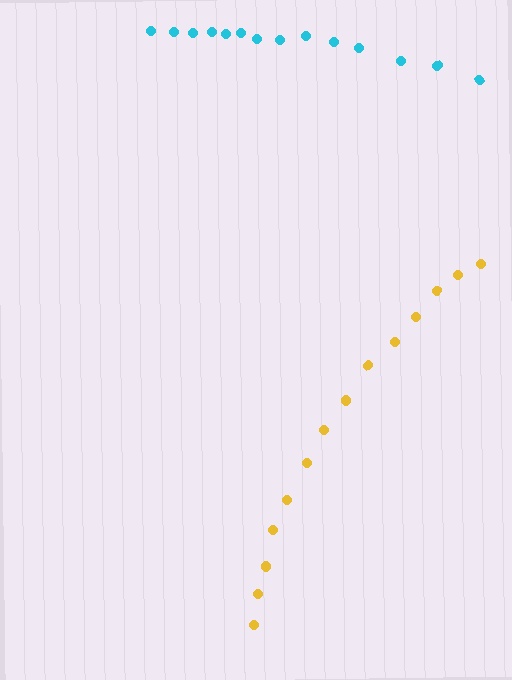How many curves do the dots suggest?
There are 2 distinct paths.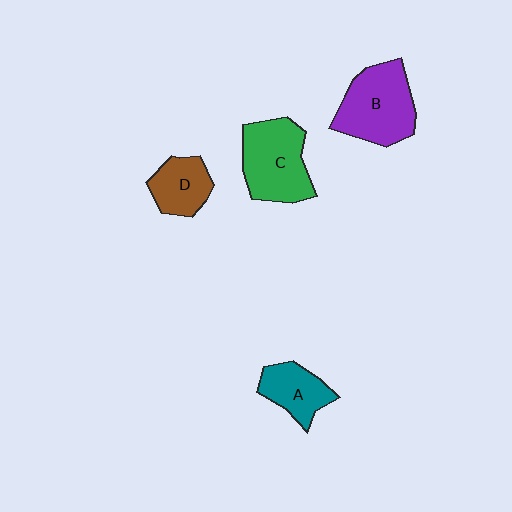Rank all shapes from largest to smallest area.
From largest to smallest: B (purple), C (green), A (teal), D (brown).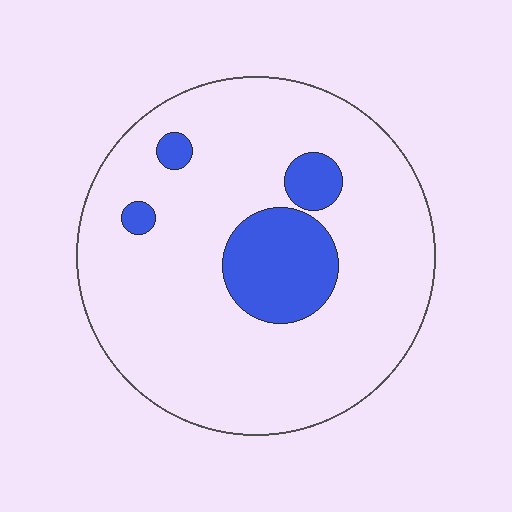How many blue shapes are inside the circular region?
4.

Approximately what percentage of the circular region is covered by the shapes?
Approximately 15%.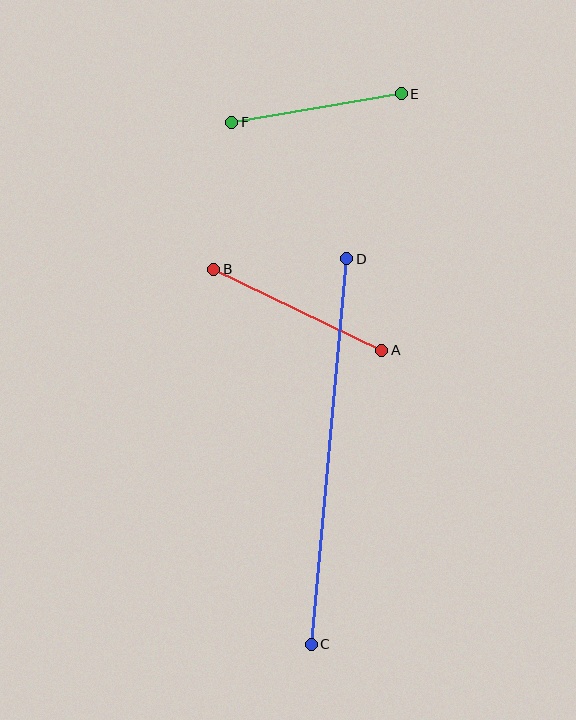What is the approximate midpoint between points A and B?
The midpoint is at approximately (298, 310) pixels.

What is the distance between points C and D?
The distance is approximately 387 pixels.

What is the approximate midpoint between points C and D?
The midpoint is at approximately (329, 451) pixels.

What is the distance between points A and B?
The distance is approximately 186 pixels.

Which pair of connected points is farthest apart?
Points C and D are farthest apart.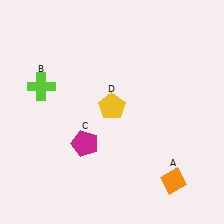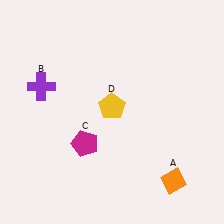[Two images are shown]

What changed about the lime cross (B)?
In Image 1, B is lime. In Image 2, it changed to purple.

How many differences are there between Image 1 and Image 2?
There is 1 difference between the two images.